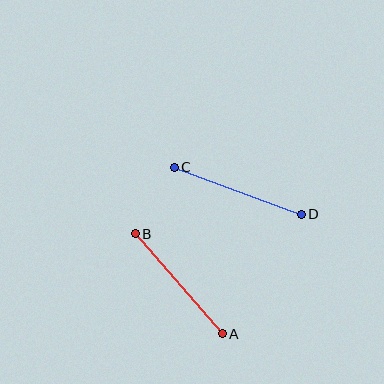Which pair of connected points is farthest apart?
Points C and D are farthest apart.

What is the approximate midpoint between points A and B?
The midpoint is at approximately (179, 284) pixels.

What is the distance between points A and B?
The distance is approximately 133 pixels.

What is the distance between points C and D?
The distance is approximately 135 pixels.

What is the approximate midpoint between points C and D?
The midpoint is at approximately (238, 191) pixels.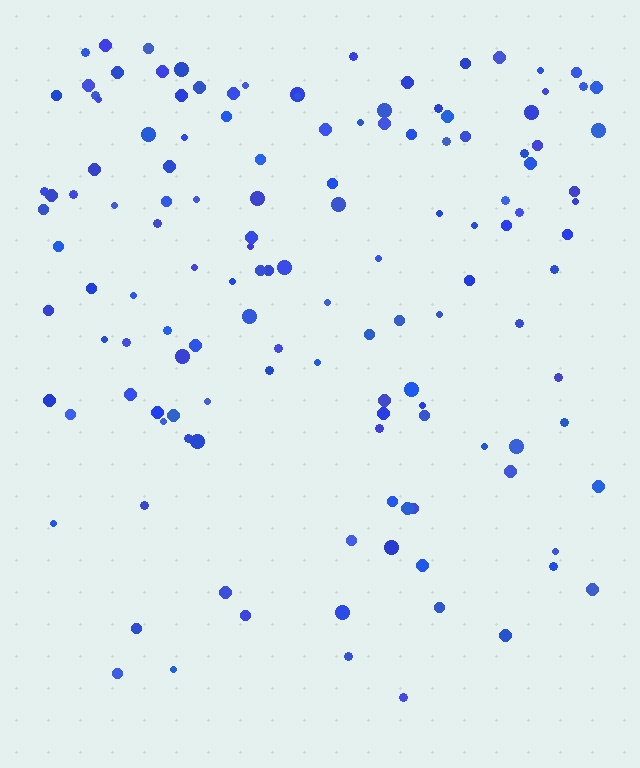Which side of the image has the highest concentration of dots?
The top.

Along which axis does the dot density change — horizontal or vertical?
Vertical.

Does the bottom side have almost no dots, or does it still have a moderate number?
Still a moderate number, just noticeably fewer than the top.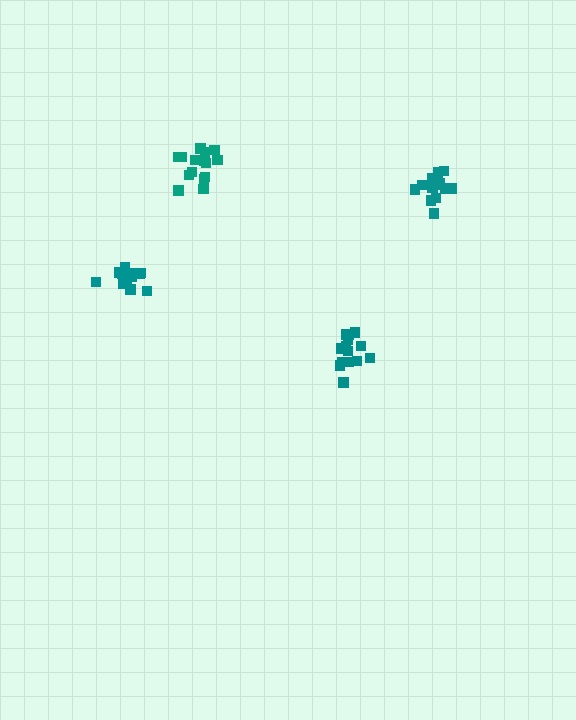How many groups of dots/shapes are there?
There are 4 groups.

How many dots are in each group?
Group 1: 15 dots, Group 2: 14 dots, Group 3: 12 dots, Group 4: 15 dots (56 total).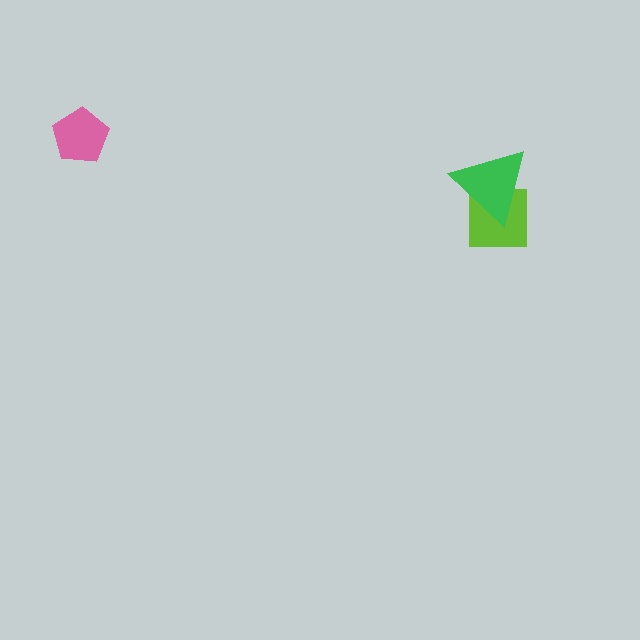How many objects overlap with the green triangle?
1 object overlaps with the green triangle.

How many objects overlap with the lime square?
1 object overlaps with the lime square.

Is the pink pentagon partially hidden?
No, no other shape covers it.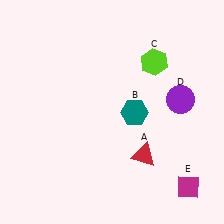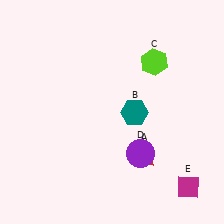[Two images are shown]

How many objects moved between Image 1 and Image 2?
1 object moved between the two images.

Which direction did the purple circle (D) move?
The purple circle (D) moved down.